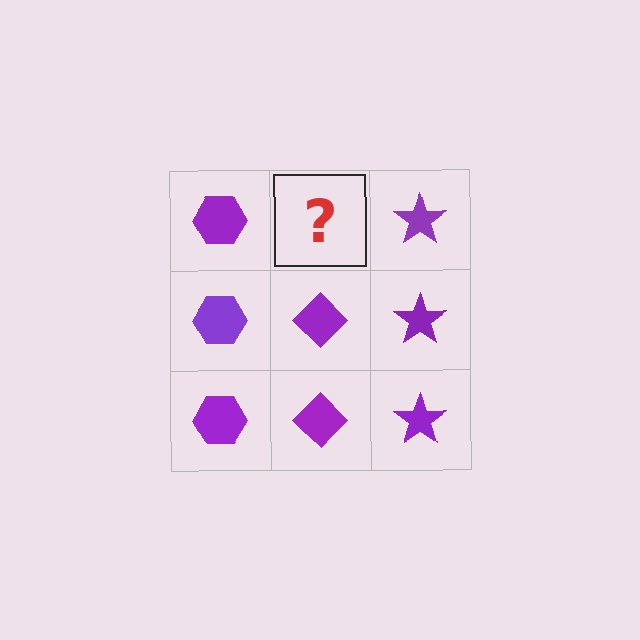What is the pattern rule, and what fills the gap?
The rule is that each column has a consistent shape. The gap should be filled with a purple diamond.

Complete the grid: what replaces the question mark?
The question mark should be replaced with a purple diamond.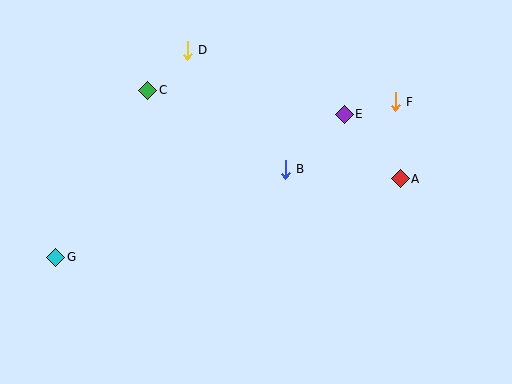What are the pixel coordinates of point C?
Point C is at (148, 90).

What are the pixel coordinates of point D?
Point D is at (187, 50).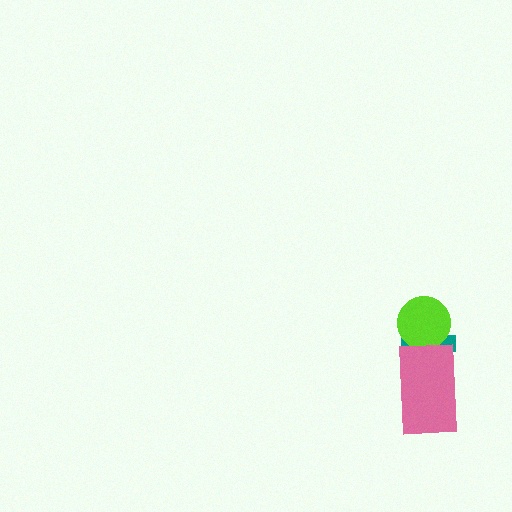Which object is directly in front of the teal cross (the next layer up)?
The lime circle is directly in front of the teal cross.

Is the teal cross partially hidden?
Yes, it is partially covered by another shape.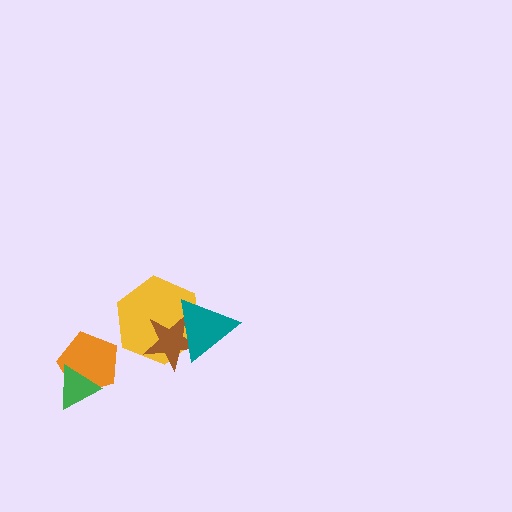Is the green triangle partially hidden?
No, no other shape covers it.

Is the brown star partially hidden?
Yes, it is partially covered by another shape.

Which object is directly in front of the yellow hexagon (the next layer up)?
The brown star is directly in front of the yellow hexagon.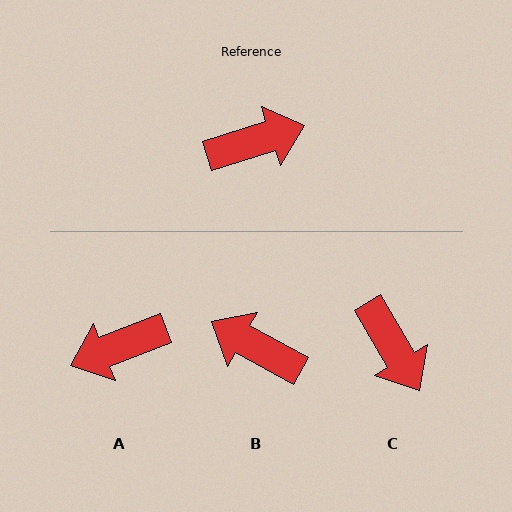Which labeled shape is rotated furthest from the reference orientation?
A, about 177 degrees away.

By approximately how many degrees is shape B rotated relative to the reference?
Approximately 133 degrees counter-clockwise.